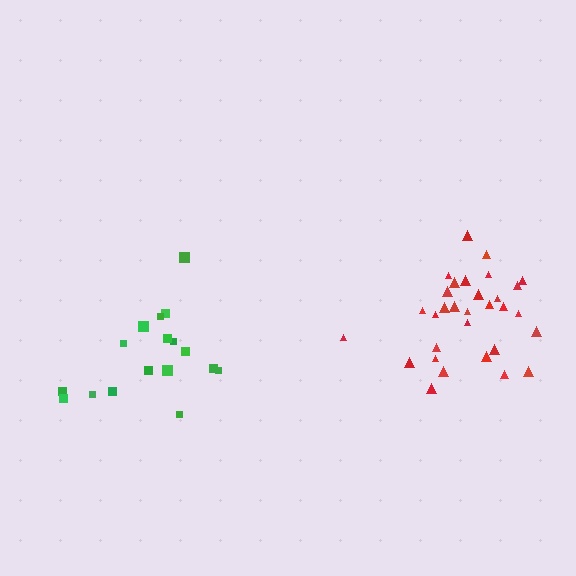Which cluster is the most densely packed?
Red.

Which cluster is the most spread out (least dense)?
Green.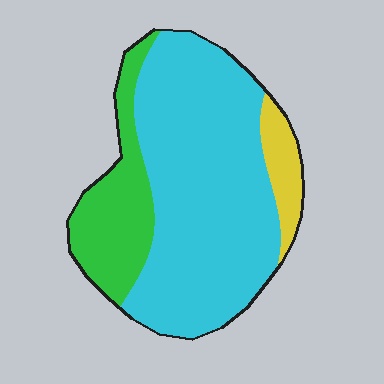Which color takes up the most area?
Cyan, at roughly 70%.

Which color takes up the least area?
Yellow, at roughly 10%.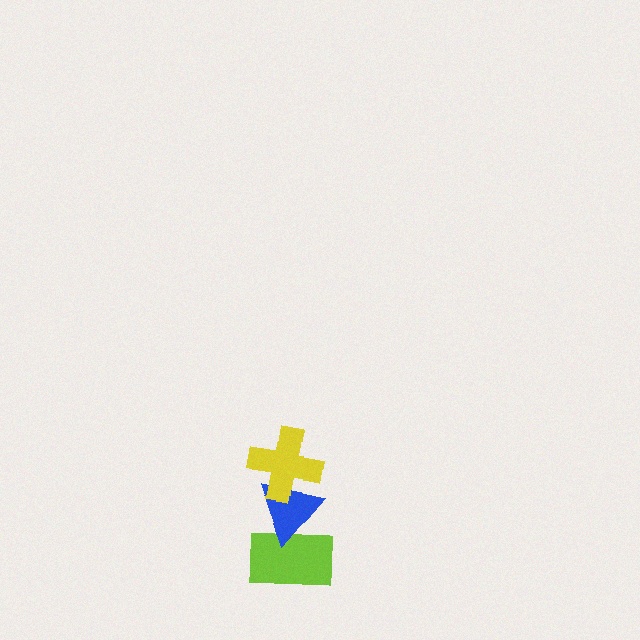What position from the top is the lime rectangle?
The lime rectangle is 3rd from the top.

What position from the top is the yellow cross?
The yellow cross is 1st from the top.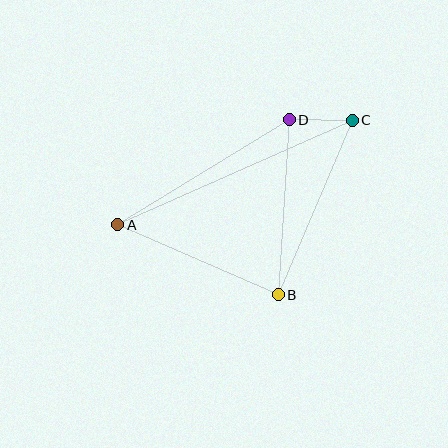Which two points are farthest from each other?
Points A and C are farthest from each other.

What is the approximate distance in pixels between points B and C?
The distance between B and C is approximately 189 pixels.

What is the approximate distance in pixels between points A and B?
The distance between A and B is approximately 175 pixels.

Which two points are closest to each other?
Points C and D are closest to each other.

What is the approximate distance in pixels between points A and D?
The distance between A and D is approximately 201 pixels.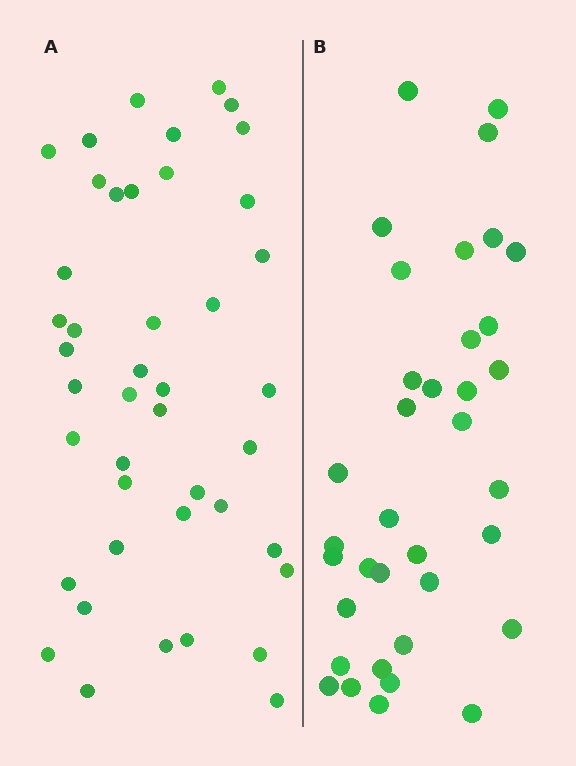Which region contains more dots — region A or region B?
Region A (the left region) has more dots.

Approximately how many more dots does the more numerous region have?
Region A has roughly 8 or so more dots than region B.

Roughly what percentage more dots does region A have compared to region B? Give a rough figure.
About 20% more.